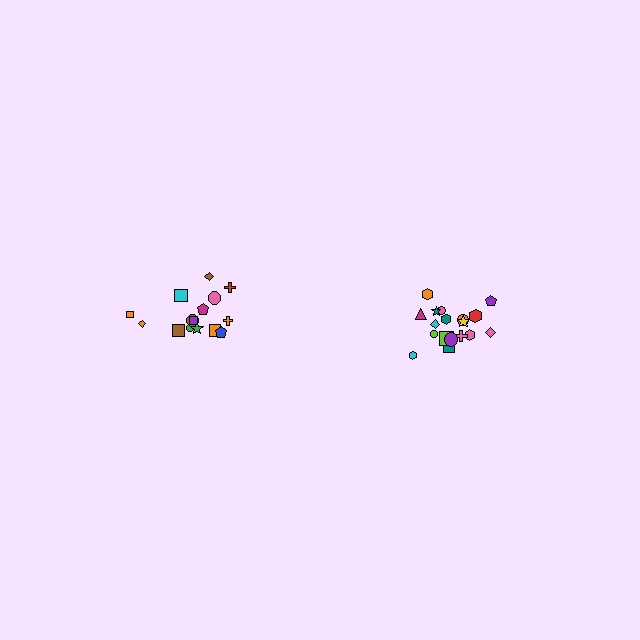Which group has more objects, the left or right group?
The right group.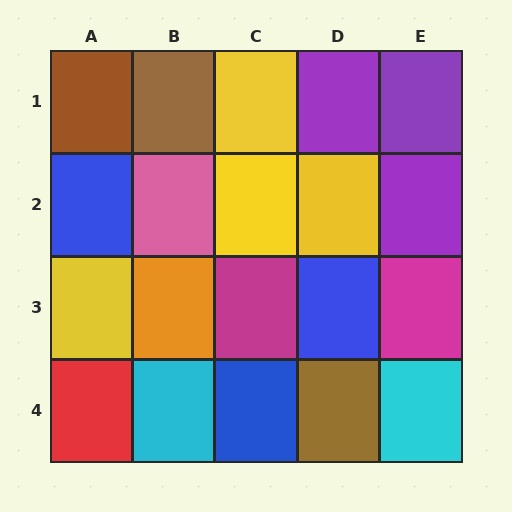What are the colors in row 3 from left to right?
Yellow, orange, magenta, blue, magenta.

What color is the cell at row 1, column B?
Brown.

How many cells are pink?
1 cell is pink.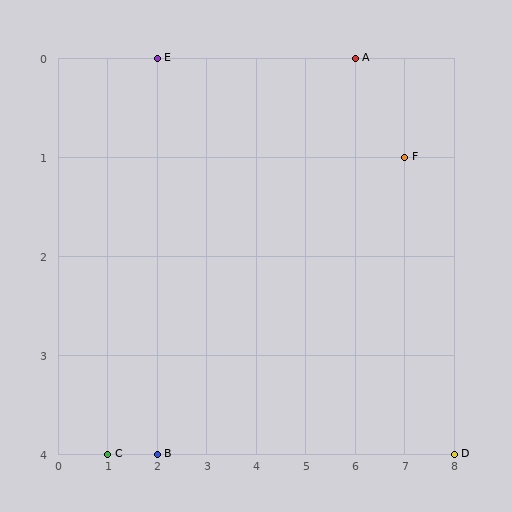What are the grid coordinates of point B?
Point B is at grid coordinates (2, 4).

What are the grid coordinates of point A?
Point A is at grid coordinates (6, 0).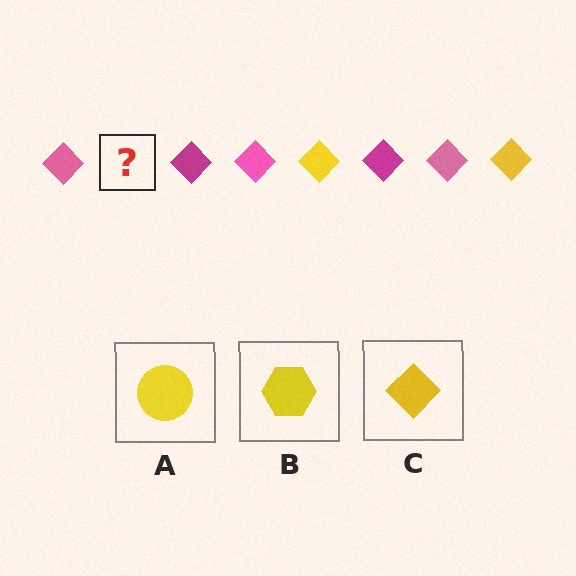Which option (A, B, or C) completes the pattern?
C.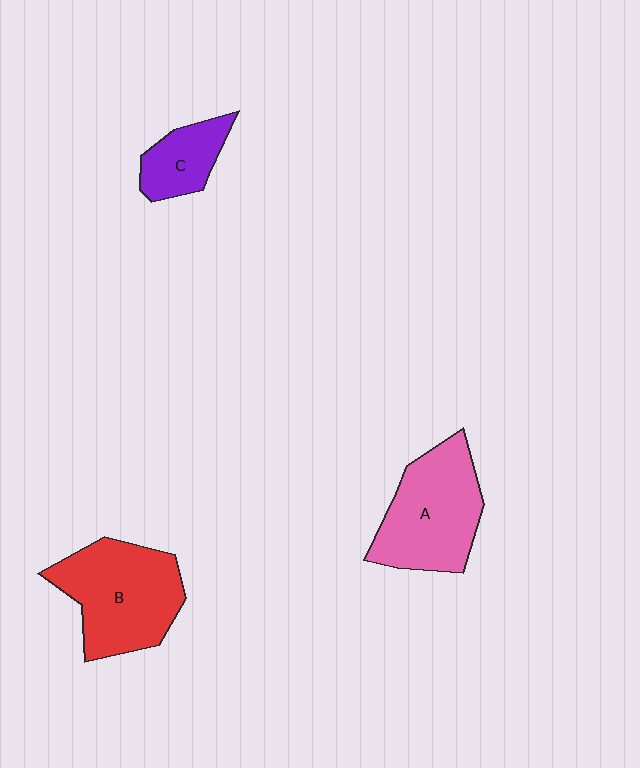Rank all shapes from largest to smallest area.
From largest to smallest: B (red), A (pink), C (purple).